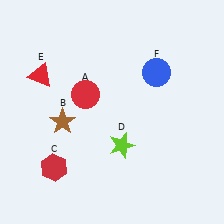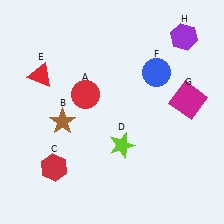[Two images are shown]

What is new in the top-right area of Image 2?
A magenta square (G) was added in the top-right area of Image 2.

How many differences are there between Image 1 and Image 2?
There are 2 differences between the two images.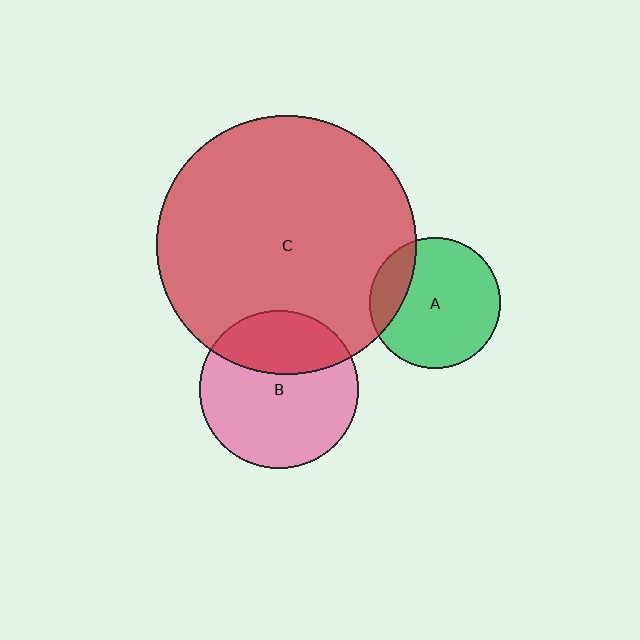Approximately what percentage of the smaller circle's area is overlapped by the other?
Approximately 20%.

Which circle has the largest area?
Circle C (red).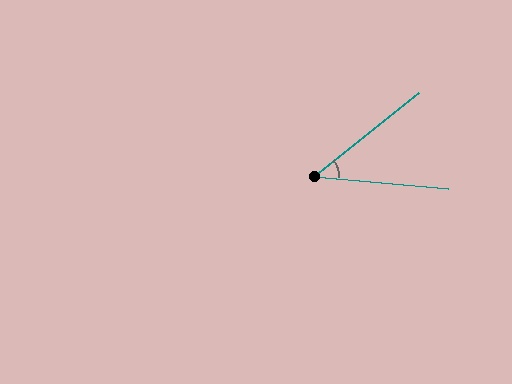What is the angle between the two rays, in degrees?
Approximately 44 degrees.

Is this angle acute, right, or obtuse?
It is acute.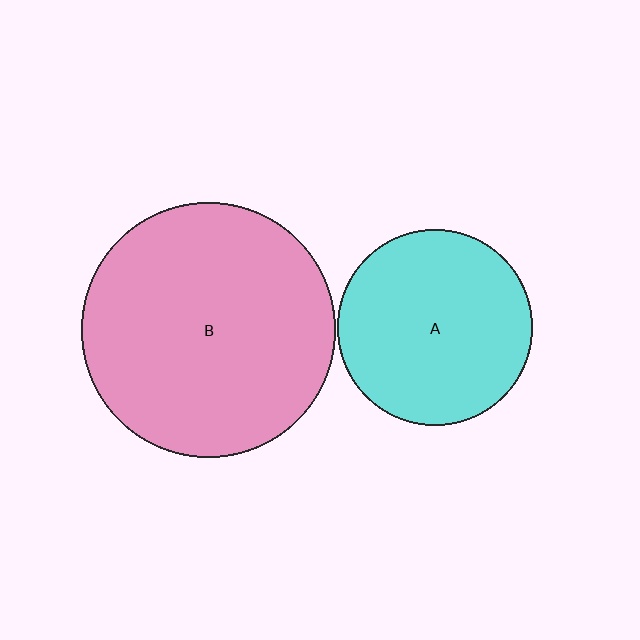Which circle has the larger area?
Circle B (pink).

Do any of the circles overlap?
No, none of the circles overlap.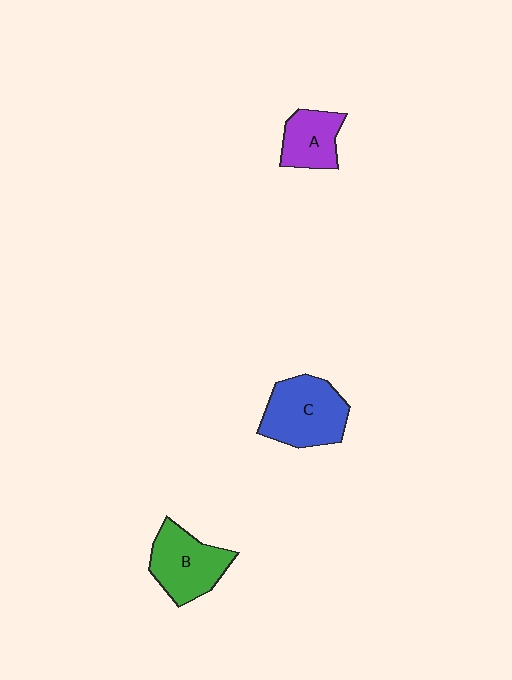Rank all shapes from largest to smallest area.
From largest to smallest: C (blue), B (green), A (purple).